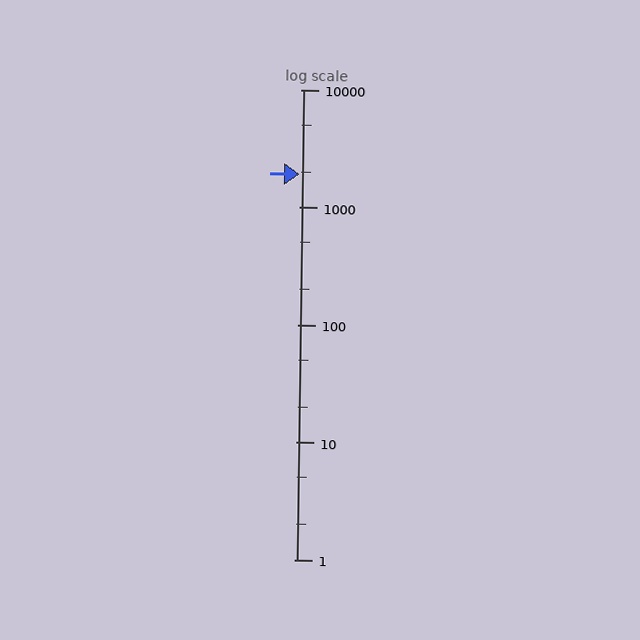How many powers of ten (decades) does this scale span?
The scale spans 4 decades, from 1 to 10000.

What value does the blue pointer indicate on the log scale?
The pointer indicates approximately 1900.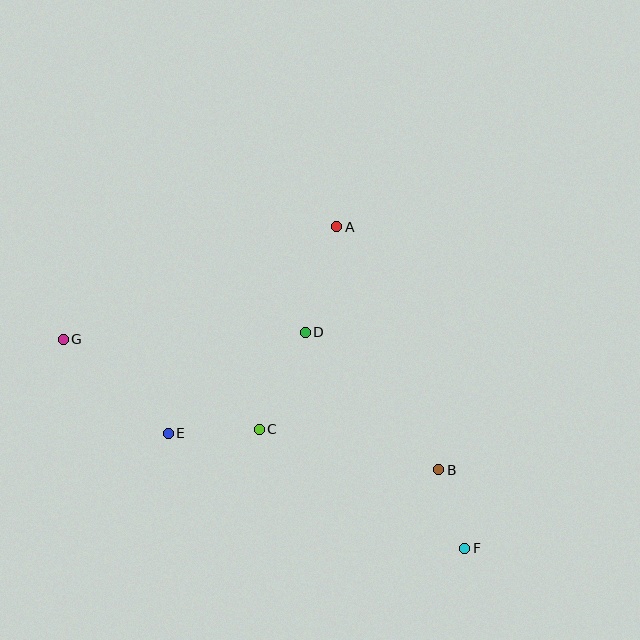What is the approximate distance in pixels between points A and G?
The distance between A and G is approximately 295 pixels.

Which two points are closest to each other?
Points B and F are closest to each other.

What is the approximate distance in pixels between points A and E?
The distance between A and E is approximately 266 pixels.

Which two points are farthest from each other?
Points F and G are farthest from each other.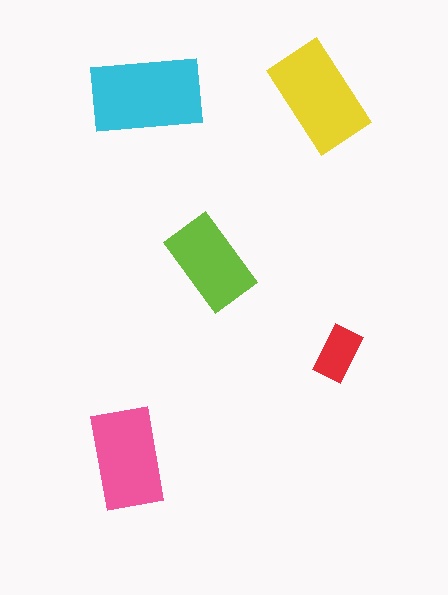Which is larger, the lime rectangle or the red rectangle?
The lime one.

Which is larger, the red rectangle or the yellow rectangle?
The yellow one.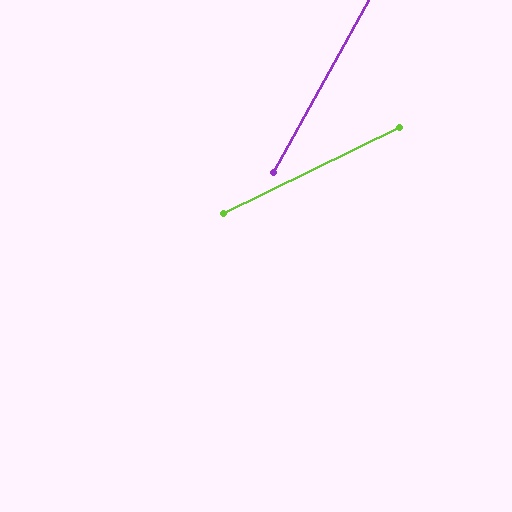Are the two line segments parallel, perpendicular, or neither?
Neither parallel nor perpendicular — they differ by about 35°.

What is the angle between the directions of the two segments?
Approximately 35 degrees.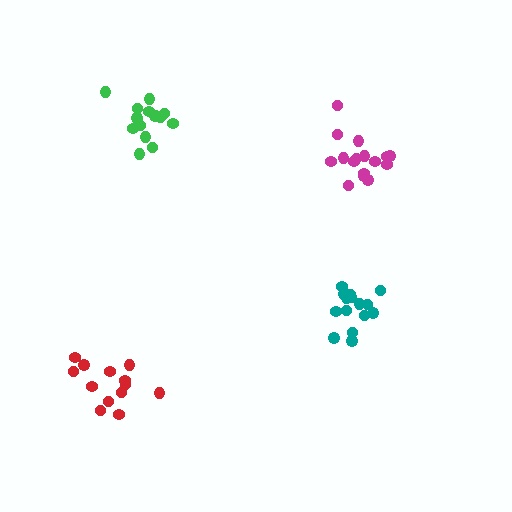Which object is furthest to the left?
The red cluster is leftmost.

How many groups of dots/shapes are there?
There are 4 groups.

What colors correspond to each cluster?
The clusters are colored: teal, magenta, green, red.